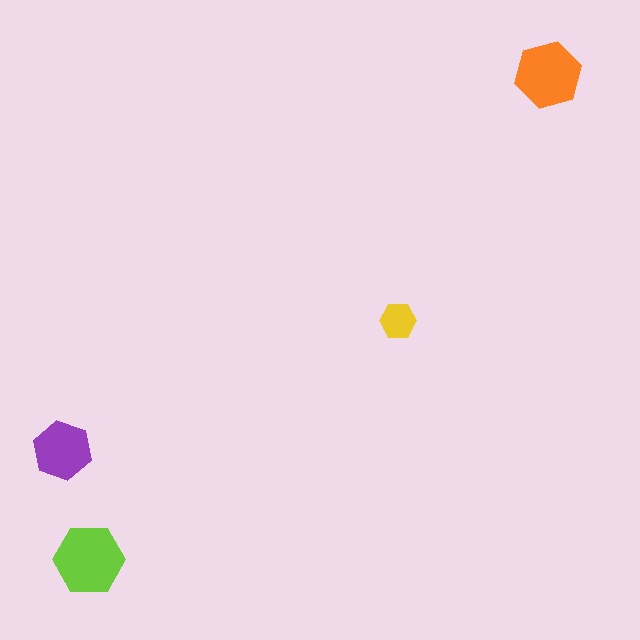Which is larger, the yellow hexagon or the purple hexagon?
The purple one.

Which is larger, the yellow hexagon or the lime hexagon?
The lime one.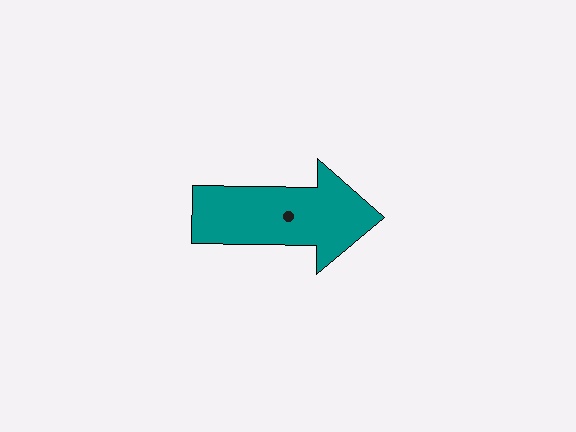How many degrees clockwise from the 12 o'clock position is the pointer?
Approximately 91 degrees.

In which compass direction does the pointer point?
East.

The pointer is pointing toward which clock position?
Roughly 3 o'clock.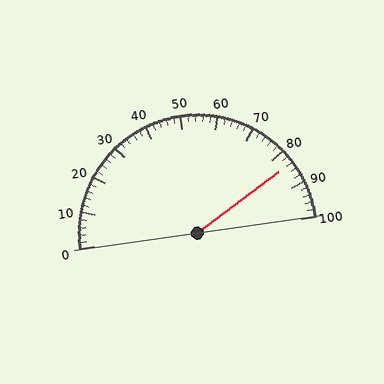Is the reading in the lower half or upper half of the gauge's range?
The reading is in the upper half of the range (0 to 100).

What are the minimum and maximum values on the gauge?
The gauge ranges from 0 to 100.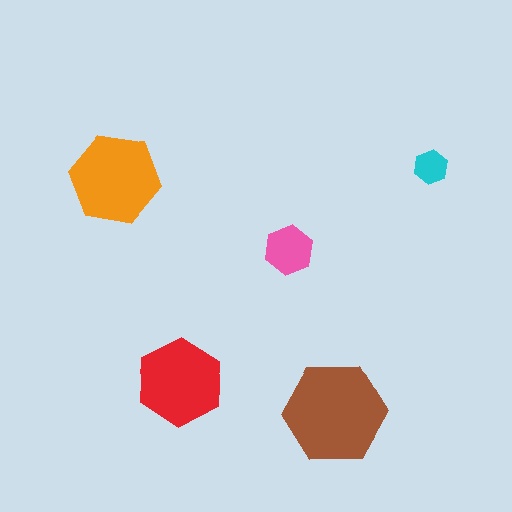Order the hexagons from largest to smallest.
the brown one, the orange one, the red one, the pink one, the cyan one.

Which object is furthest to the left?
The orange hexagon is leftmost.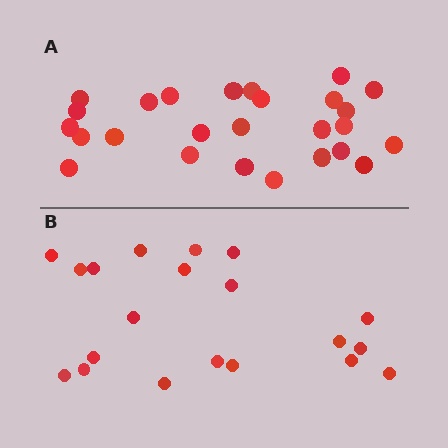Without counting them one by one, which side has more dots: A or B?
Region A (the top region) has more dots.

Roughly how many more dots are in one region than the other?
Region A has about 6 more dots than region B.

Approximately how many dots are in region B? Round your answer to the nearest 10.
About 20 dots.